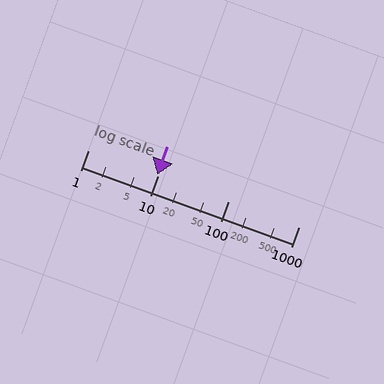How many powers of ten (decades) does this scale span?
The scale spans 3 decades, from 1 to 1000.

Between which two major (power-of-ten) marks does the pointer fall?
The pointer is between 1 and 10.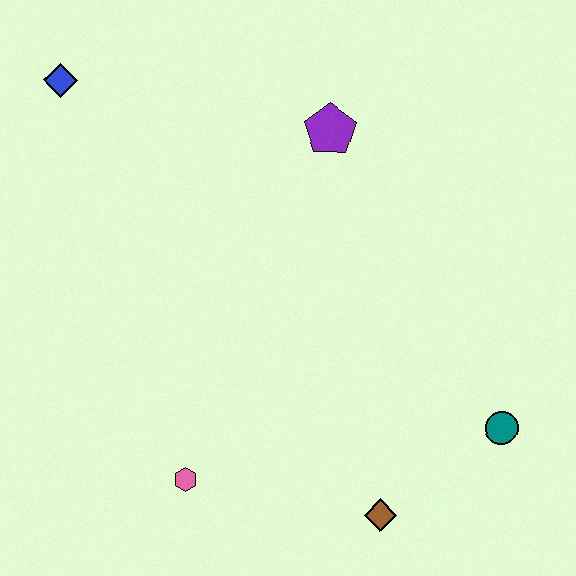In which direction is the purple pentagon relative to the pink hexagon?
The purple pentagon is above the pink hexagon.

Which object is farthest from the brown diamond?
The blue diamond is farthest from the brown diamond.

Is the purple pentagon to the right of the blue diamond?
Yes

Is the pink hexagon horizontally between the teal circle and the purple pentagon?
No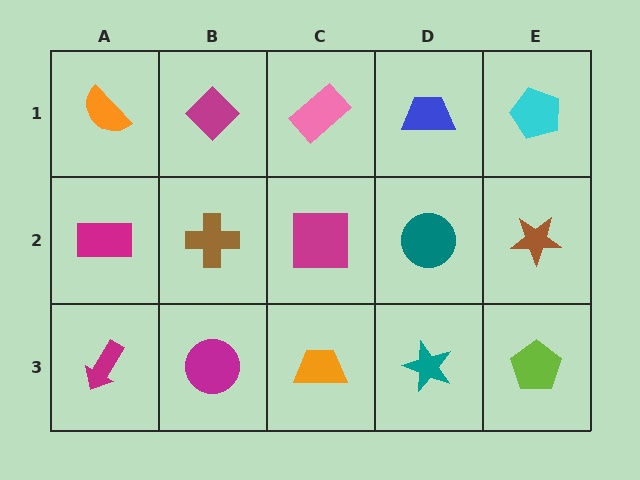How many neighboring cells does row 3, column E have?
2.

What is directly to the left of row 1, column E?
A blue trapezoid.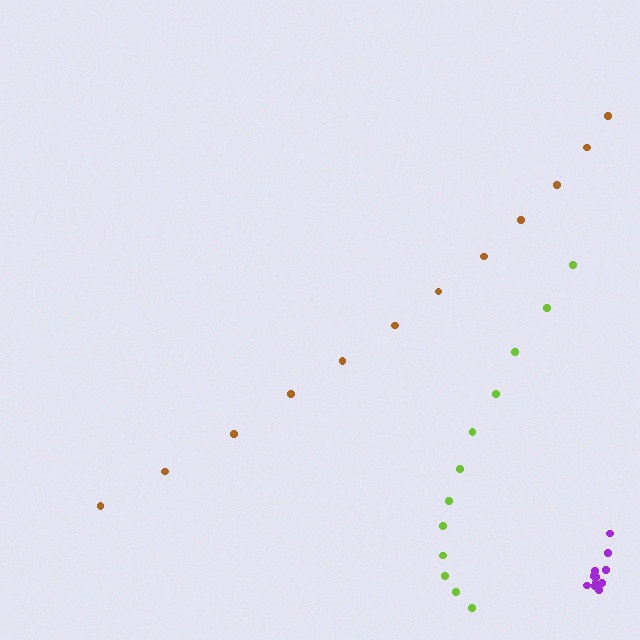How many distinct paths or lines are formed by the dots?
There are 3 distinct paths.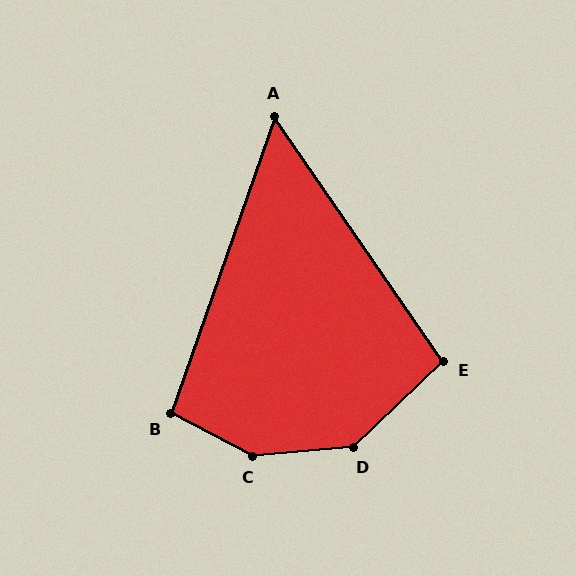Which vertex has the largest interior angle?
C, at approximately 147 degrees.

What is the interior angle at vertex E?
Approximately 99 degrees (obtuse).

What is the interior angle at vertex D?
Approximately 142 degrees (obtuse).